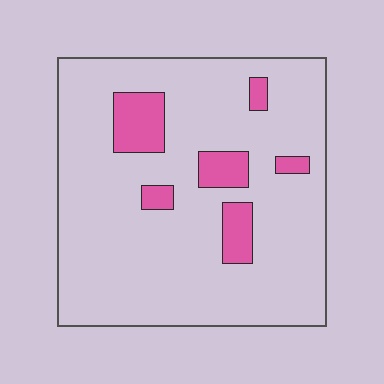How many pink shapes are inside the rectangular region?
6.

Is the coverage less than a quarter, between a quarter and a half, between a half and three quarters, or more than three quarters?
Less than a quarter.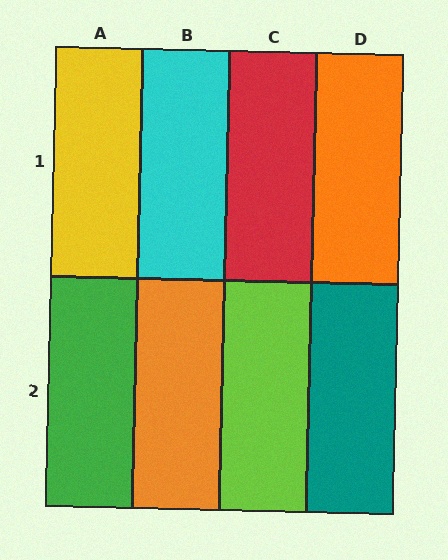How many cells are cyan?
1 cell is cyan.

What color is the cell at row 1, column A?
Yellow.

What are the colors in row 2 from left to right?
Green, orange, lime, teal.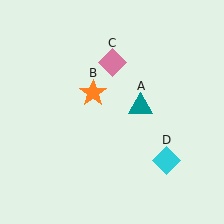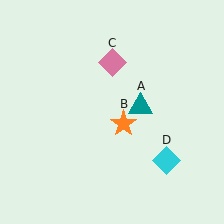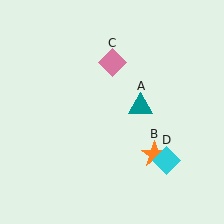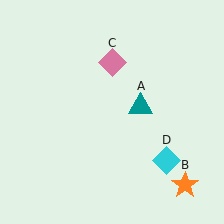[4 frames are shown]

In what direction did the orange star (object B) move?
The orange star (object B) moved down and to the right.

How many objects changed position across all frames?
1 object changed position: orange star (object B).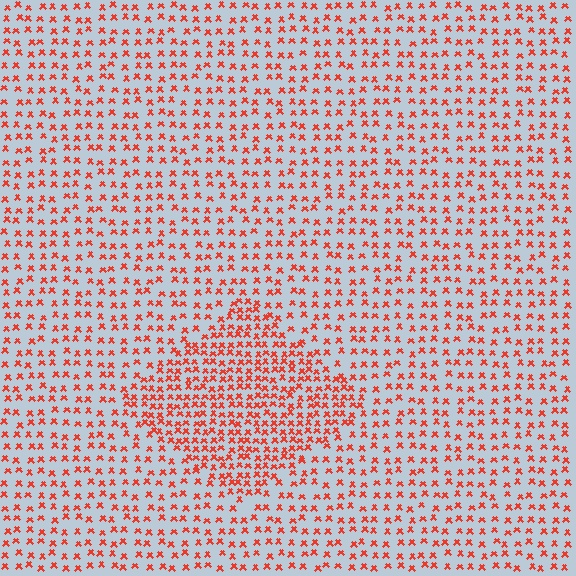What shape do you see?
I see a diamond.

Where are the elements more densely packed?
The elements are more densely packed inside the diamond boundary.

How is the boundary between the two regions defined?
The boundary is defined by a change in element density (approximately 1.9x ratio). All elements are the same color, size, and shape.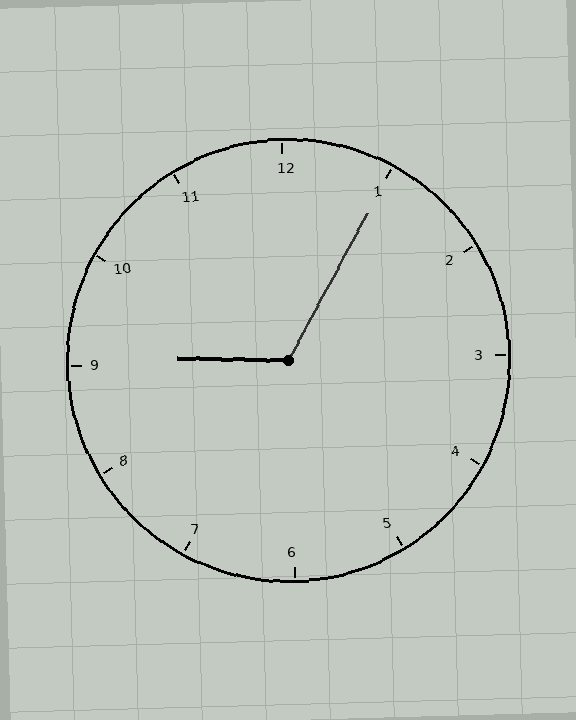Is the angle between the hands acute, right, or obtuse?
It is obtuse.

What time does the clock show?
9:05.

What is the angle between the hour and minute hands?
Approximately 118 degrees.